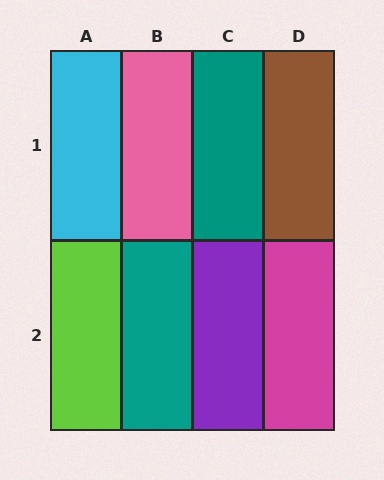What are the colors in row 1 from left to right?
Cyan, pink, teal, brown.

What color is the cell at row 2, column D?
Magenta.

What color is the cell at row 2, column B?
Teal.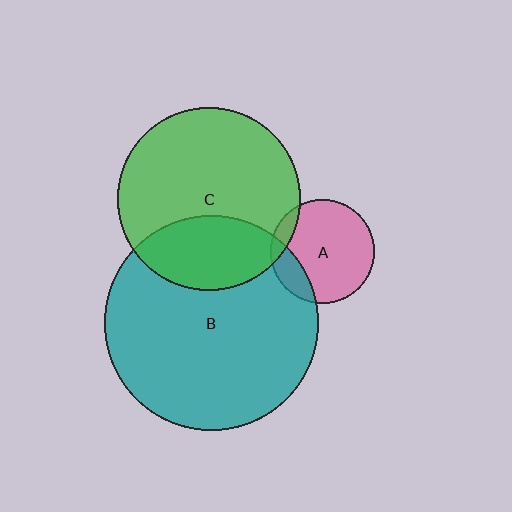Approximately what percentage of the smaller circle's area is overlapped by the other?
Approximately 30%.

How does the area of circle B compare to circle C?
Approximately 1.4 times.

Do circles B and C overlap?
Yes.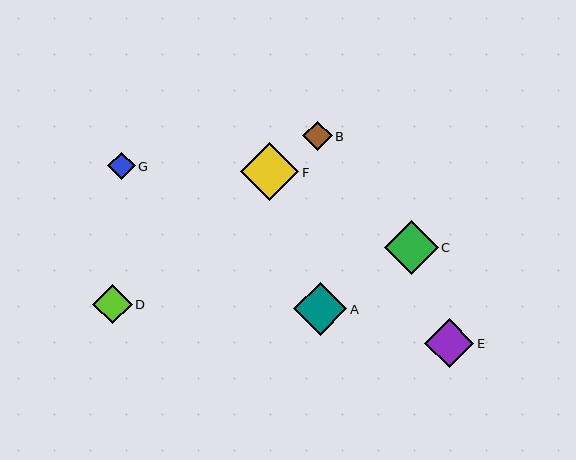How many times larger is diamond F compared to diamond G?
Diamond F is approximately 2.1 times the size of diamond G.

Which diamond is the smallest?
Diamond G is the smallest with a size of approximately 27 pixels.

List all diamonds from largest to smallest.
From largest to smallest: F, C, A, E, D, B, G.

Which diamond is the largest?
Diamond F is the largest with a size of approximately 58 pixels.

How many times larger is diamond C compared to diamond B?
Diamond C is approximately 1.8 times the size of diamond B.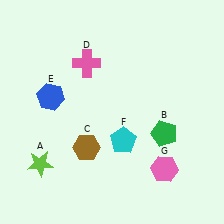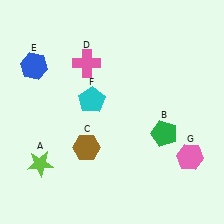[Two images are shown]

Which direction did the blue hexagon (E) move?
The blue hexagon (E) moved up.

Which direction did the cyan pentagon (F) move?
The cyan pentagon (F) moved up.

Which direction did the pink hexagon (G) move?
The pink hexagon (G) moved right.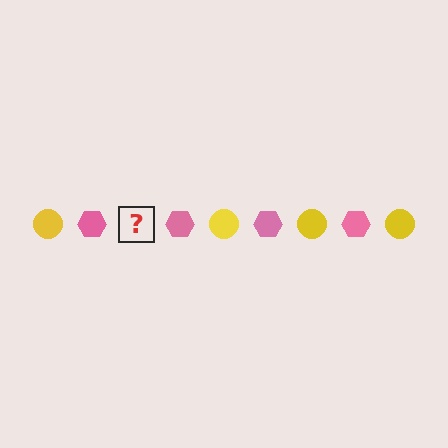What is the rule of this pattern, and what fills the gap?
The rule is that the pattern alternates between yellow circle and pink hexagon. The gap should be filled with a yellow circle.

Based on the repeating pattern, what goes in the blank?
The blank should be a yellow circle.